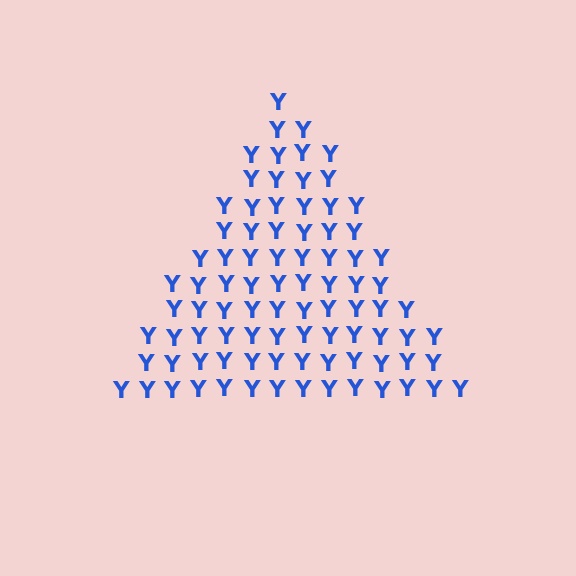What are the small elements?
The small elements are letter Y's.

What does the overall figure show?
The overall figure shows a triangle.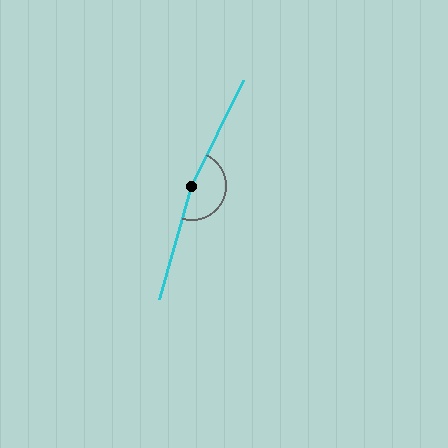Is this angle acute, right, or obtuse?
It is obtuse.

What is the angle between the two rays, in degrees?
Approximately 170 degrees.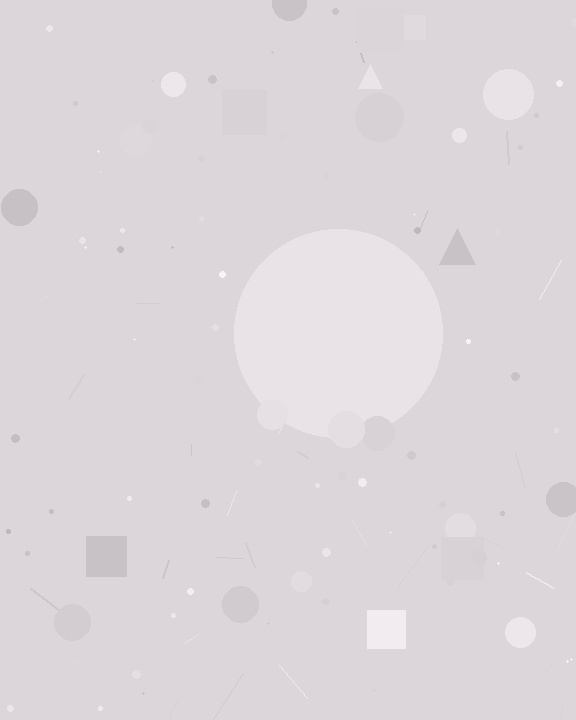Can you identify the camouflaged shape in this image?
The camouflaged shape is a circle.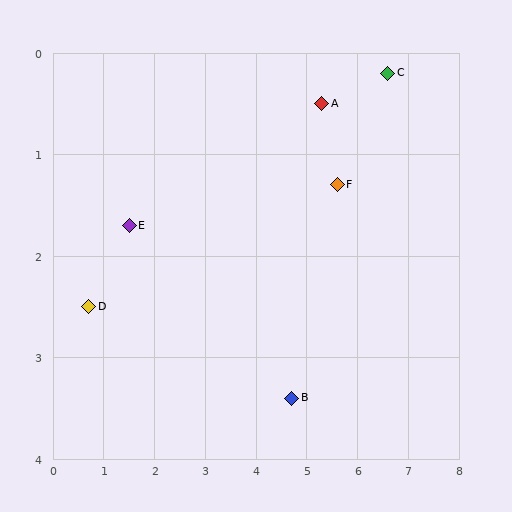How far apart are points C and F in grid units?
Points C and F are about 1.5 grid units apart.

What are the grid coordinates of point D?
Point D is at approximately (0.7, 2.5).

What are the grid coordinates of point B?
Point B is at approximately (4.7, 3.4).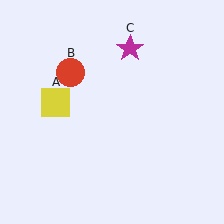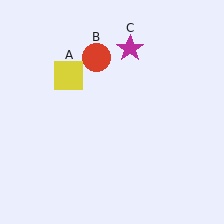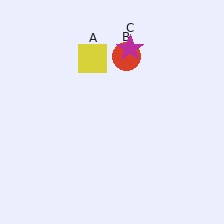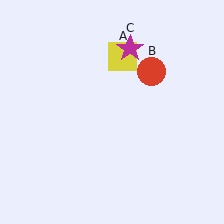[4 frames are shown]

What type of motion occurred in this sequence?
The yellow square (object A), red circle (object B) rotated clockwise around the center of the scene.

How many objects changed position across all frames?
2 objects changed position: yellow square (object A), red circle (object B).